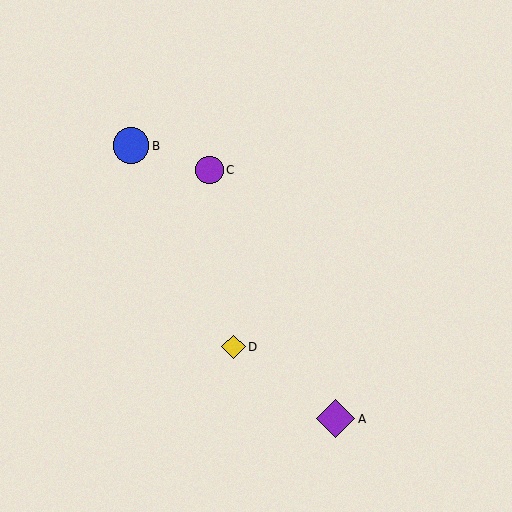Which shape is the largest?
The purple diamond (labeled A) is the largest.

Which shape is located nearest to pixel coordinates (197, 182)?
The purple circle (labeled C) at (209, 170) is nearest to that location.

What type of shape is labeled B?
Shape B is a blue circle.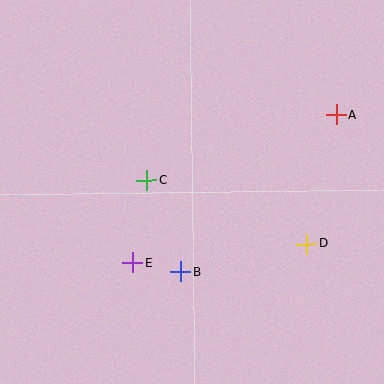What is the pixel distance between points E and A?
The distance between E and A is 251 pixels.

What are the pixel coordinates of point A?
Point A is at (336, 115).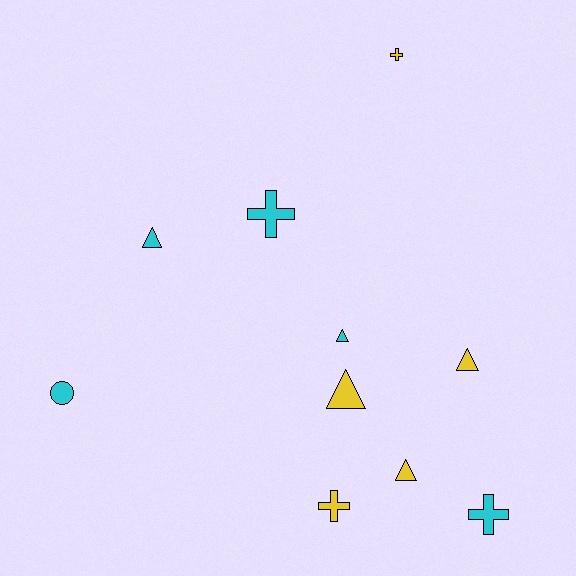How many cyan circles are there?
There is 1 cyan circle.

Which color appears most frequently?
Yellow, with 5 objects.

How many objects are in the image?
There are 10 objects.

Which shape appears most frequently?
Triangle, with 5 objects.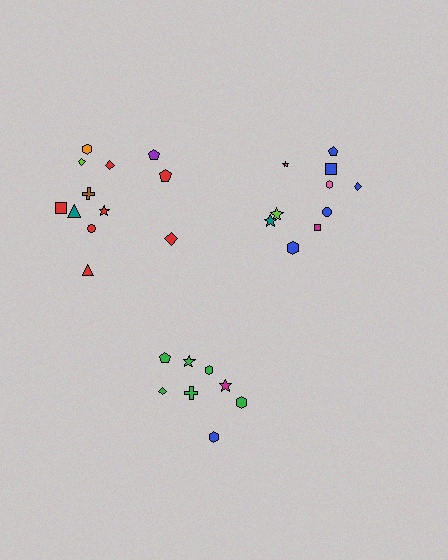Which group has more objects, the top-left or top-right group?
The top-left group.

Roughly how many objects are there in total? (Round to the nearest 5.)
Roughly 30 objects in total.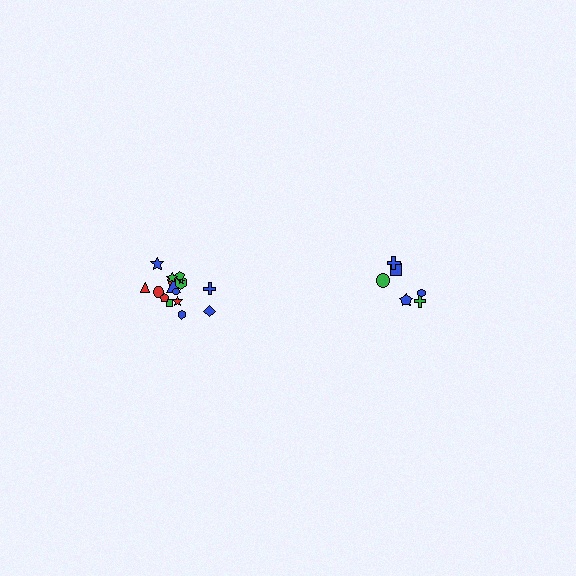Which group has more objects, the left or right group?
The left group.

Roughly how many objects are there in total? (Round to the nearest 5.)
Roughly 25 objects in total.